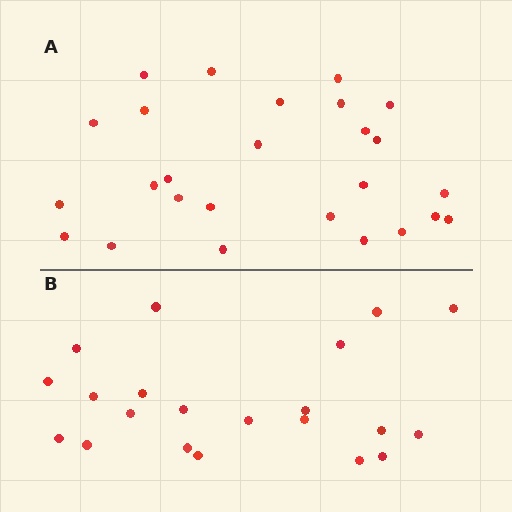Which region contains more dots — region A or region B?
Region A (the top region) has more dots.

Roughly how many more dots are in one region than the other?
Region A has about 5 more dots than region B.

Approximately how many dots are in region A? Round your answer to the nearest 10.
About 30 dots. (The exact count is 26, which rounds to 30.)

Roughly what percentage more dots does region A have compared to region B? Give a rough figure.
About 25% more.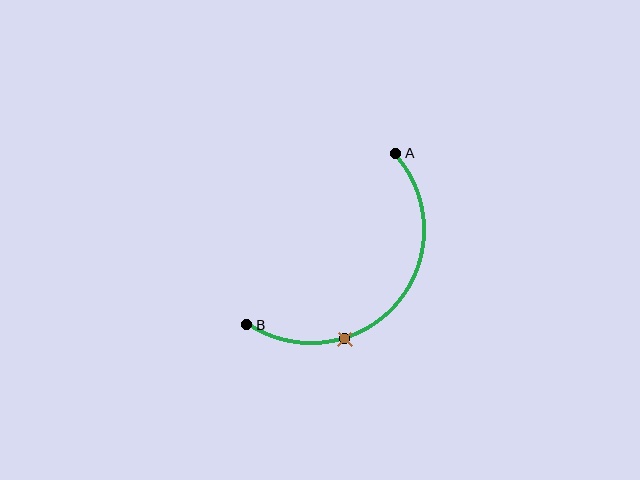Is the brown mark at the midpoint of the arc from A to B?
No. The brown mark lies on the arc but is closer to endpoint B. The arc midpoint would be at the point on the curve equidistant along the arc from both A and B.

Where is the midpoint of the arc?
The arc midpoint is the point on the curve farthest from the straight line joining A and B. It sits below and to the right of that line.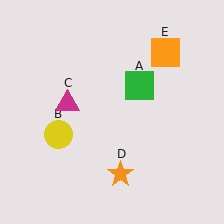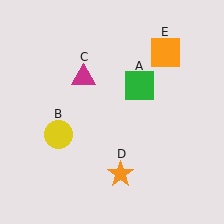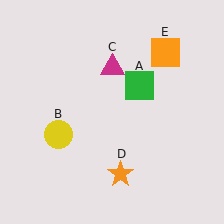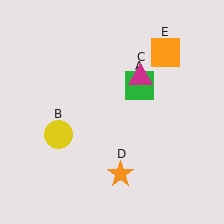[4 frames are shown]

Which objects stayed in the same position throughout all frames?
Green square (object A) and yellow circle (object B) and orange star (object D) and orange square (object E) remained stationary.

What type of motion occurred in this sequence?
The magenta triangle (object C) rotated clockwise around the center of the scene.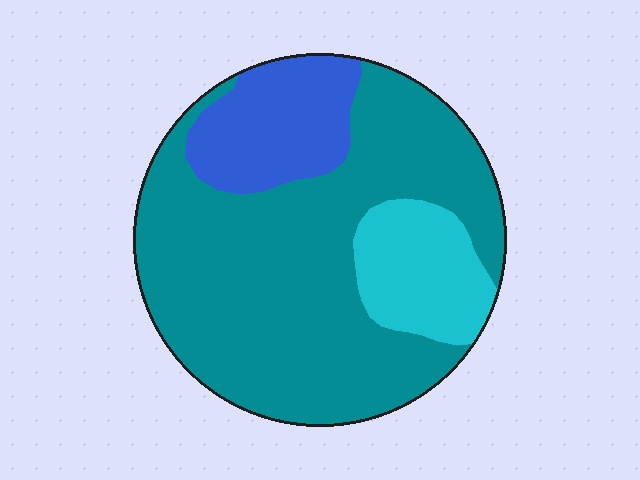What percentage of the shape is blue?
Blue takes up about one sixth (1/6) of the shape.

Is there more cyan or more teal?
Teal.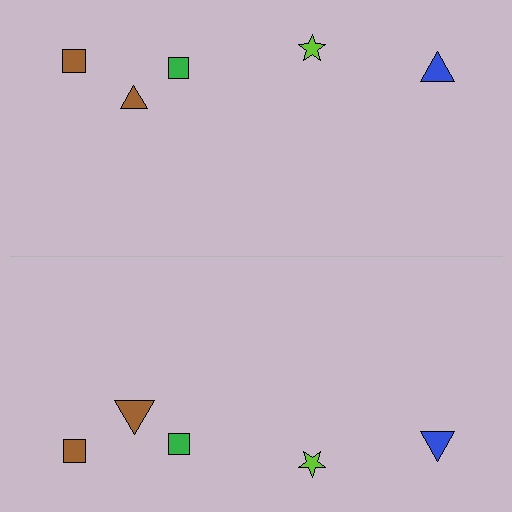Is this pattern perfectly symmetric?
No, the pattern is not perfectly symmetric. The brown triangle on the bottom side has a different size than its mirror counterpart.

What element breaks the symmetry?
The brown triangle on the bottom side has a different size than its mirror counterpart.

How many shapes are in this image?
There are 10 shapes in this image.